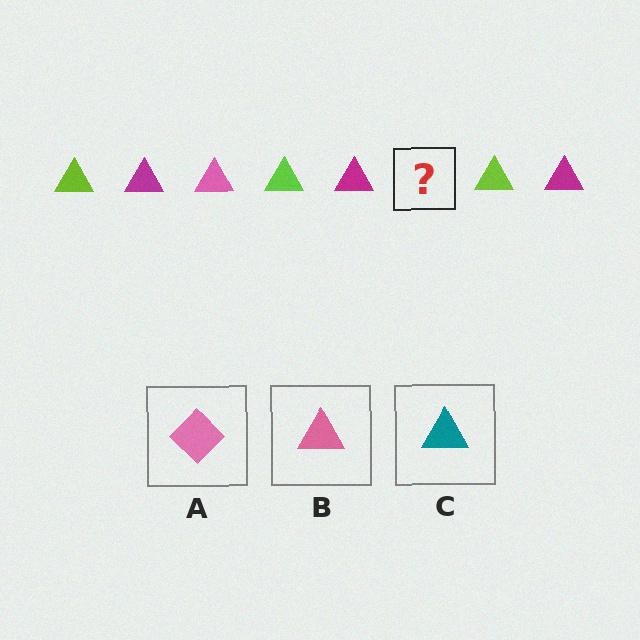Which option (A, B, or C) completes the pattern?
B.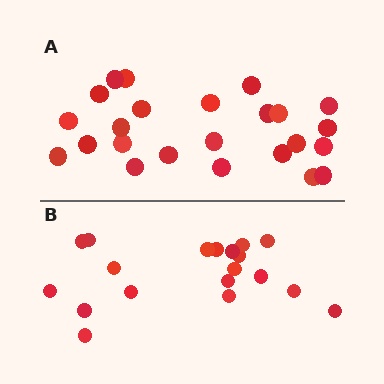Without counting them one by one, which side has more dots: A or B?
Region A (the top region) has more dots.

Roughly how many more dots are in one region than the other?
Region A has about 5 more dots than region B.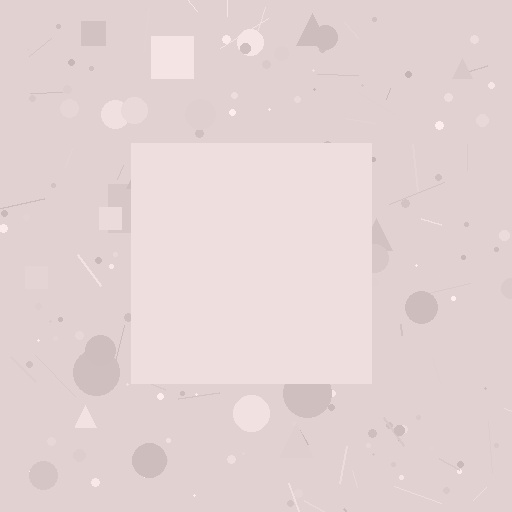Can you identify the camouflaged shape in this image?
The camouflaged shape is a square.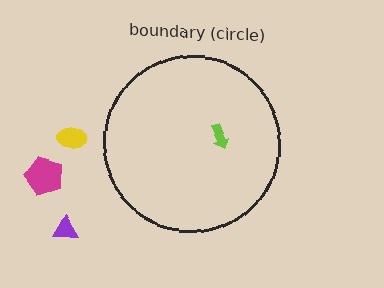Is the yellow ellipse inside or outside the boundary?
Outside.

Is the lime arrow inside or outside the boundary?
Inside.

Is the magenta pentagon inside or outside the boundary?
Outside.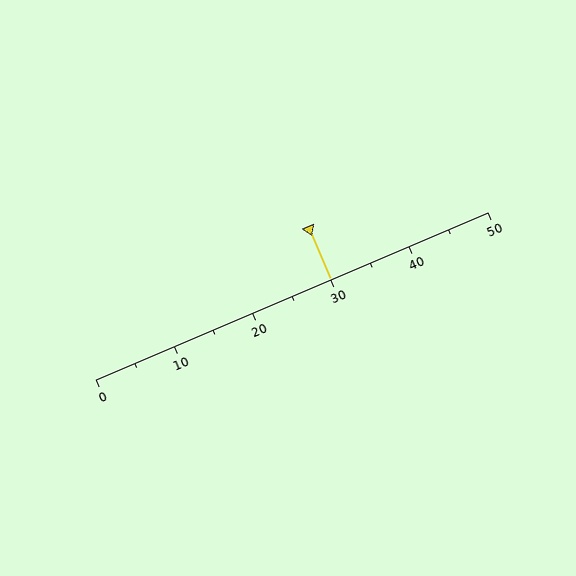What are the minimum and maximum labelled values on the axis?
The axis runs from 0 to 50.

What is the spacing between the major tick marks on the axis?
The major ticks are spaced 10 apart.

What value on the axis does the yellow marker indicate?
The marker indicates approximately 30.